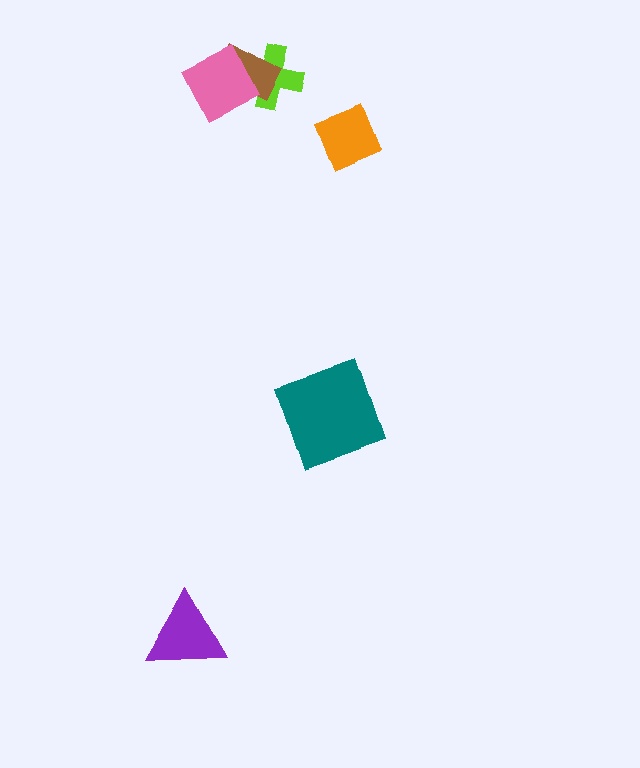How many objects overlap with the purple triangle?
0 objects overlap with the purple triangle.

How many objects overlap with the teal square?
0 objects overlap with the teal square.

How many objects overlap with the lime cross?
2 objects overlap with the lime cross.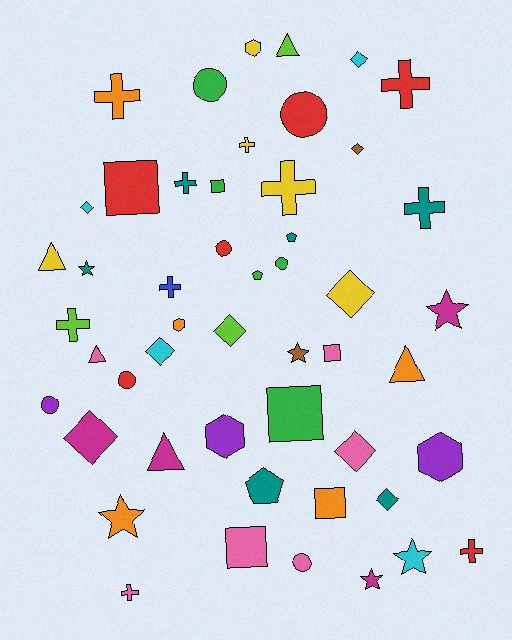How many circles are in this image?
There are 7 circles.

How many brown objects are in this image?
There are 2 brown objects.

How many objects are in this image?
There are 50 objects.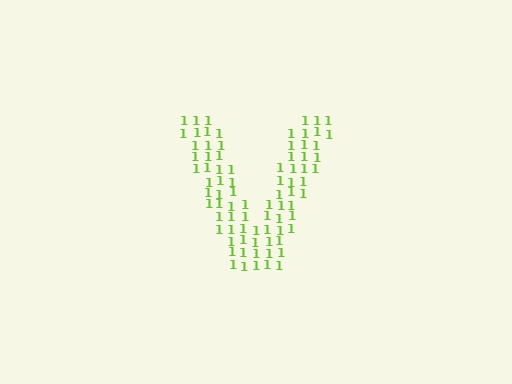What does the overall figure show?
The overall figure shows the letter V.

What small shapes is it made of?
It is made of small digit 1's.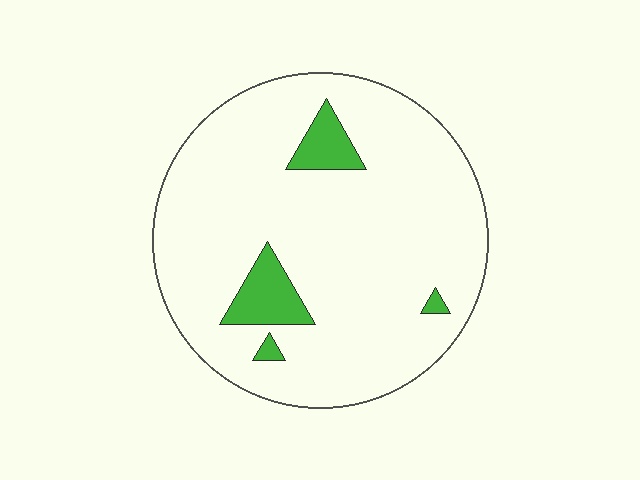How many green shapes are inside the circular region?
4.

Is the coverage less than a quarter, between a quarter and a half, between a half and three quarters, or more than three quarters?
Less than a quarter.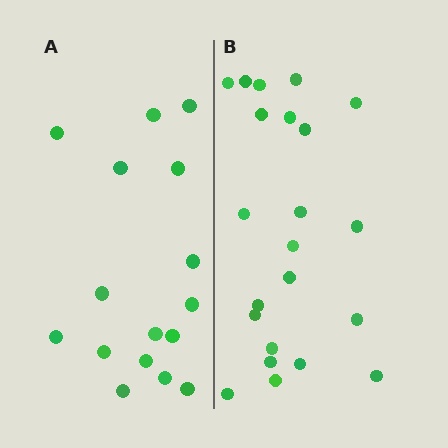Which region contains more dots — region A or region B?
Region B (the right region) has more dots.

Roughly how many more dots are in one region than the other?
Region B has about 6 more dots than region A.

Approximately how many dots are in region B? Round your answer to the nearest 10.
About 20 dots. (The exact count is 22, which rounds to 20.)